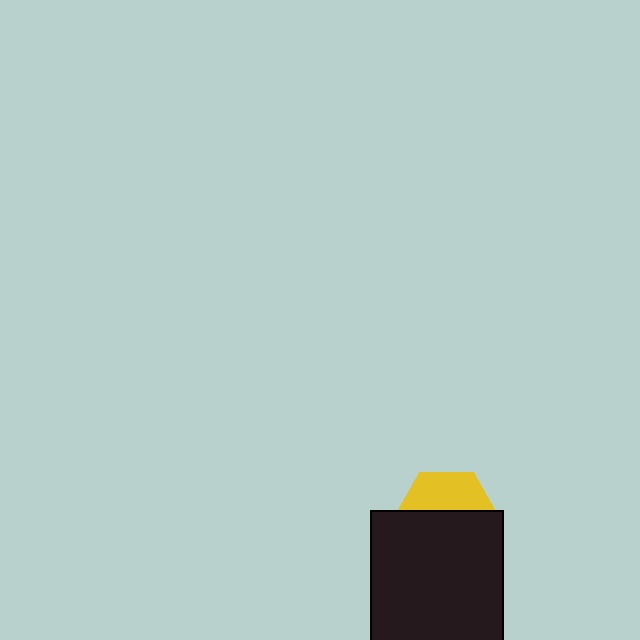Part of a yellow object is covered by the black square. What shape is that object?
It is a hexagon.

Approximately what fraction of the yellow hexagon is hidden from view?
Roughly 62% of the yellow hexagon is hidden behind the black square.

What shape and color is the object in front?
The object in front is a black square.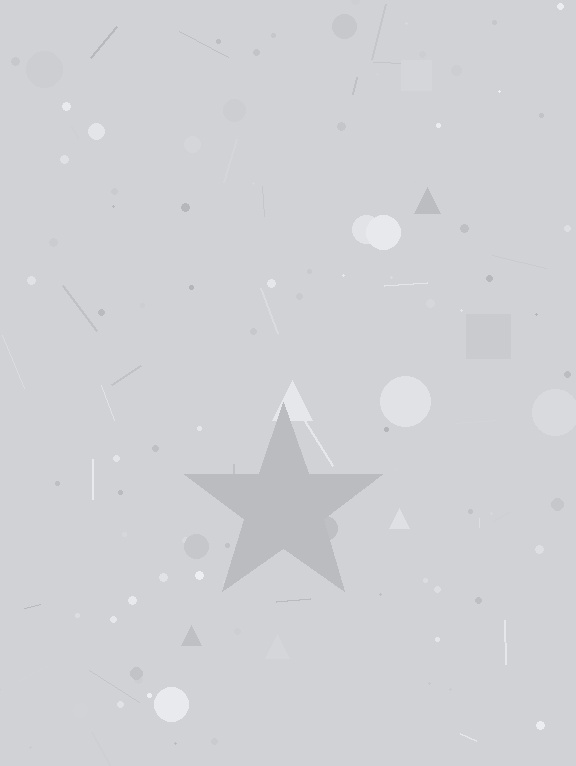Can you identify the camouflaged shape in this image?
The camouflaged shape is a star.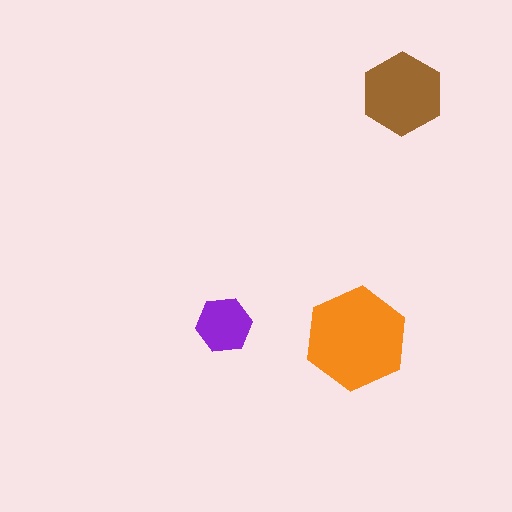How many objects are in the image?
There are 3 objects in the image.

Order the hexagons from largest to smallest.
the orange one, the brown one, the purple one.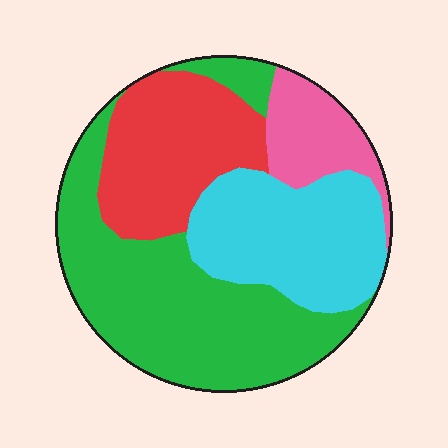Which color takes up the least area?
Pink, at roughly 10%.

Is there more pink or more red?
Red.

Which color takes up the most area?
Green, at roughly 40%.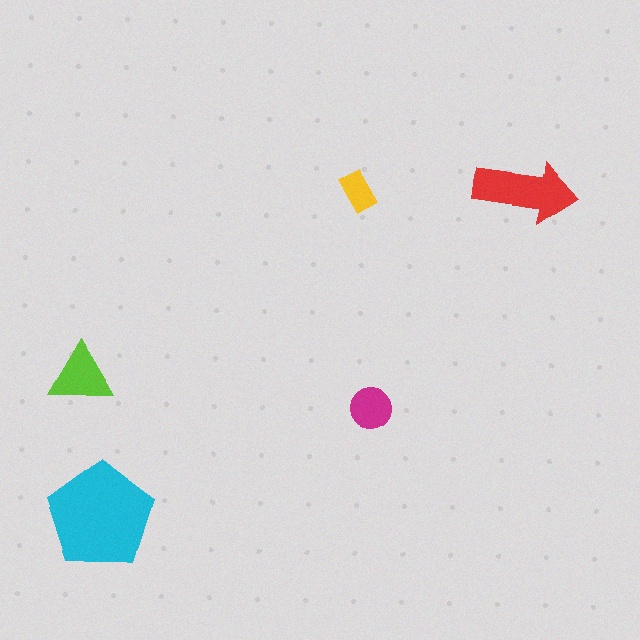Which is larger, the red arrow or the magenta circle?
The red arrow.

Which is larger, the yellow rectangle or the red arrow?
The red arrow.